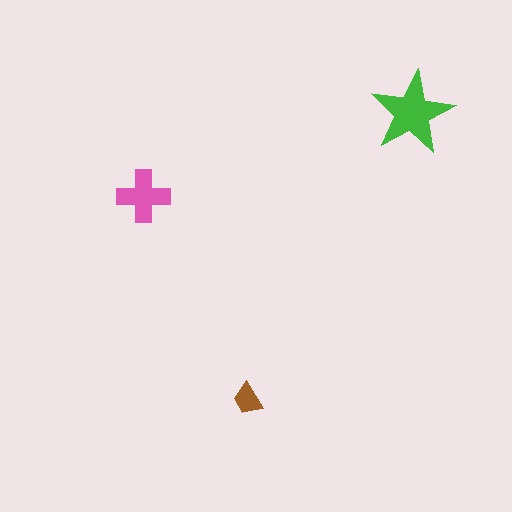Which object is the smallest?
The brown trapezoid.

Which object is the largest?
The green star.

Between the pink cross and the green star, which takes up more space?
The green star.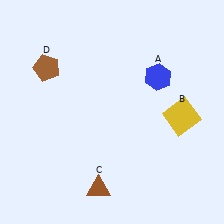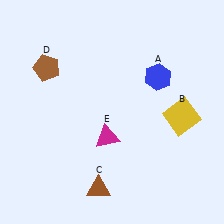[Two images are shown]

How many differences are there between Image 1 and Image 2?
There is 1 difference between the two images.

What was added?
A magenta triangle (E) was added in Image 2.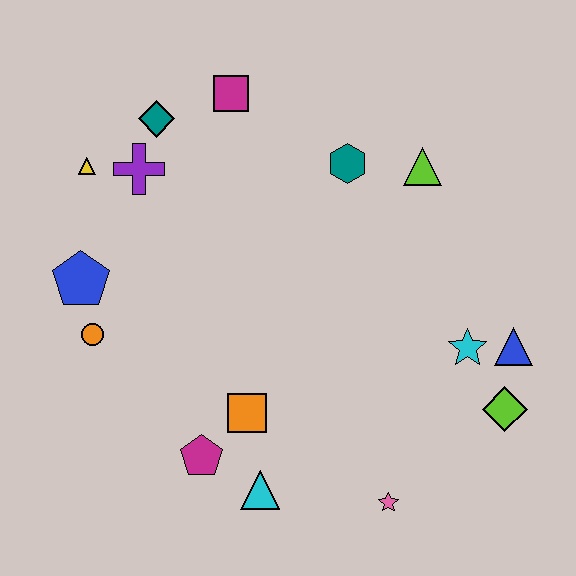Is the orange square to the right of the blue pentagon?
Yes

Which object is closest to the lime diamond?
The blue triangle is closest to the lime diamond.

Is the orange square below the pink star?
No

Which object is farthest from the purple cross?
The lime diamond is farthest from the purple cross.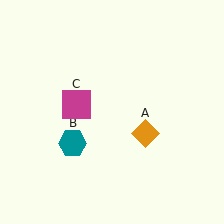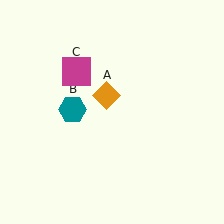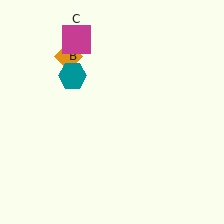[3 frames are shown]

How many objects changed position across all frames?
3 objects changed position: orange diamond (object A), teal hexagon (object B), magenta square (object C).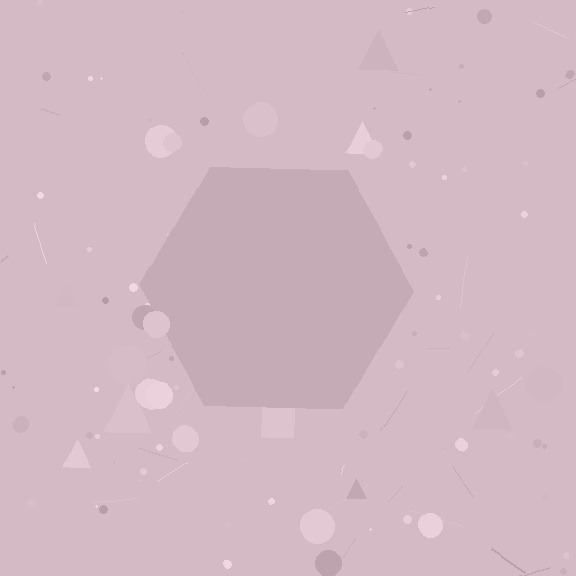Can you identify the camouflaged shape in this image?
The camouflaged shape is a hexagon.